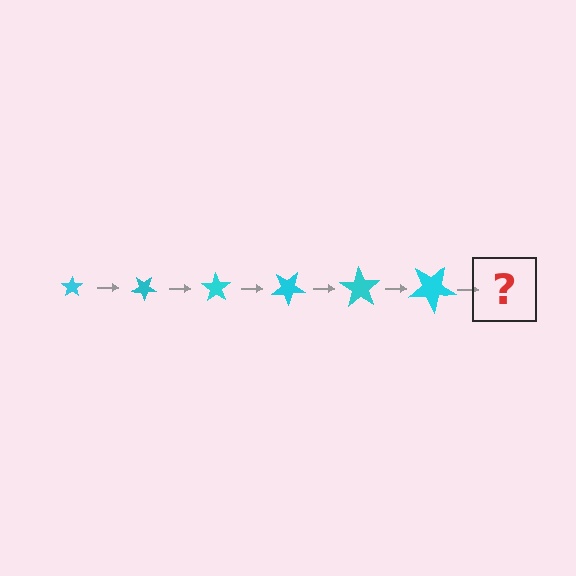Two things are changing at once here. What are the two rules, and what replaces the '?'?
The two rules are that the star grows larger each step and it rotates 35 degrees each step. The '?' should be a star, larger than the previous one and rotated 210 degrees from the start.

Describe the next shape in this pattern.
It should be a star, larger than the previous one and rotated 210 degrees from the start.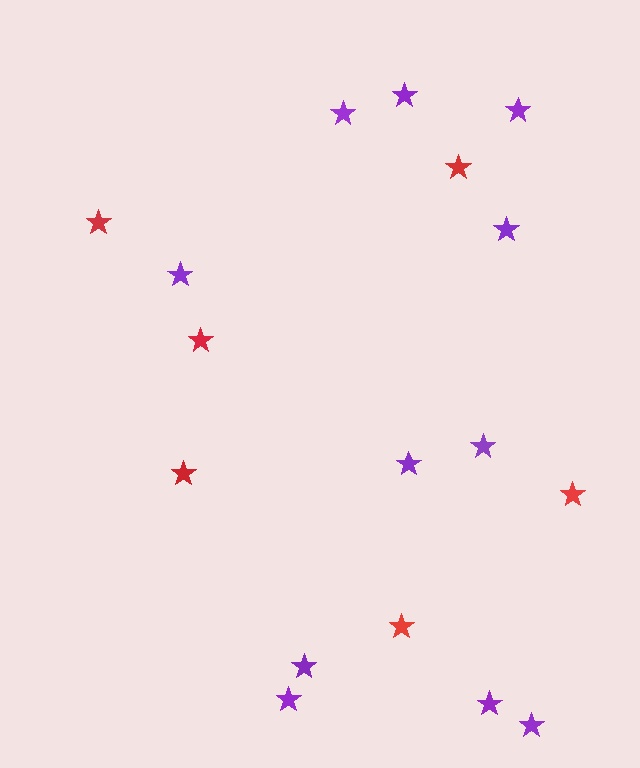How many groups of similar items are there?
There are 2 groups: one group of red stars (6) and one group of purple stars (11).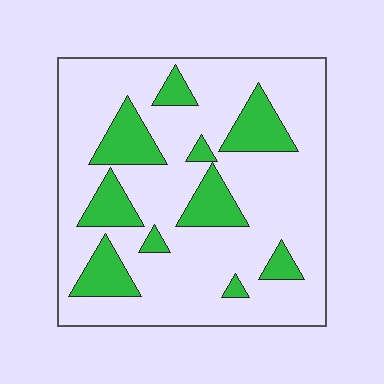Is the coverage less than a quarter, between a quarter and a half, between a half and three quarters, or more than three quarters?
Less than a quarter.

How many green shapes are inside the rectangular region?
10.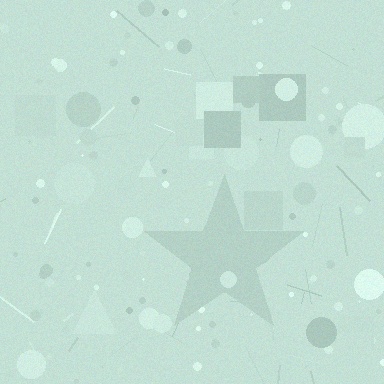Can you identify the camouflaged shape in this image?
The camouflaged shape is a star.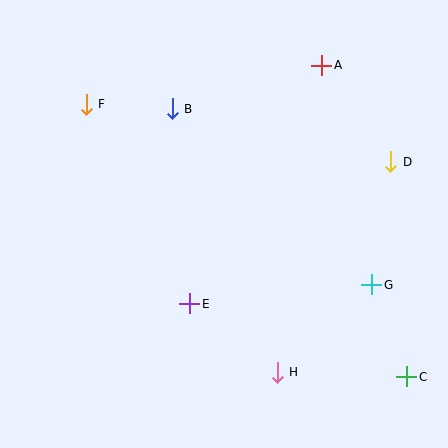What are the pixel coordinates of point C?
Point C is at (407, 377).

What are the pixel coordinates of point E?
Point E is at (190, 304).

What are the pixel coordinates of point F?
Point F is at (86, 104).